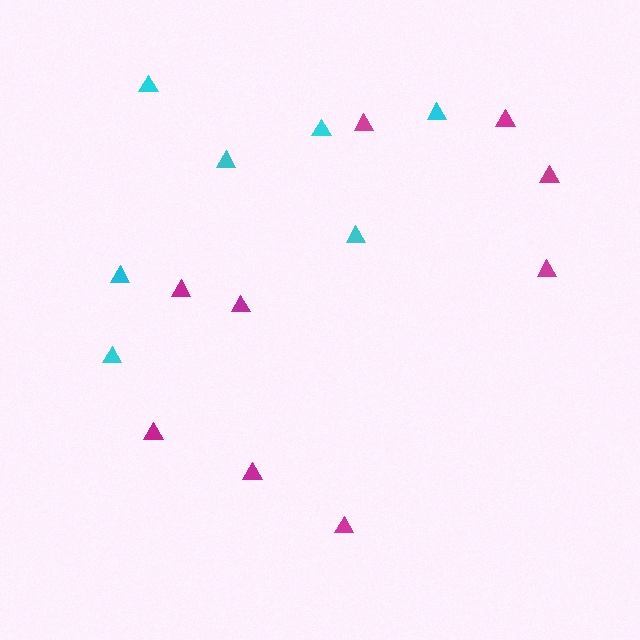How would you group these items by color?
There are 2 groups: one group of magenta triangles (9) and one group of cyan triangles (7).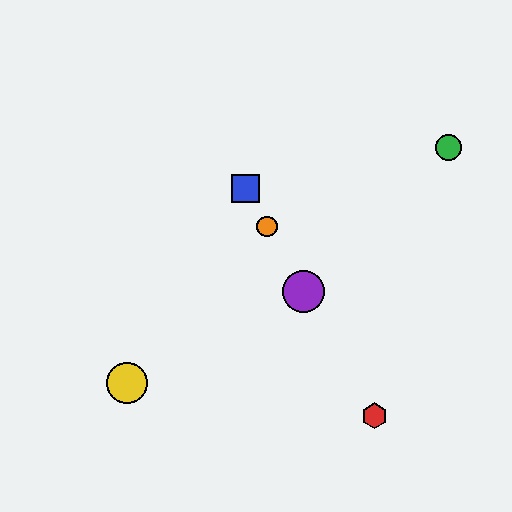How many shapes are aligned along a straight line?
4 shapes (the red hexagon, the blue square, the purple circle, the orange circle) are aligned along a straight line.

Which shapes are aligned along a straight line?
The red hexagon, the blue square, the purple circle, the orange circle are aligned along a straight line.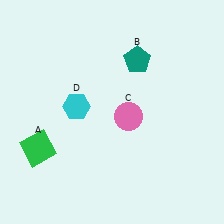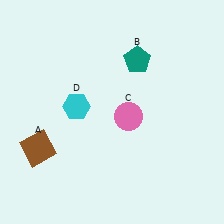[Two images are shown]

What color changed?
The square (A) changed from green in Image 1 to brown in Image 2.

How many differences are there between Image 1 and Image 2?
There is 1 difference between the two images.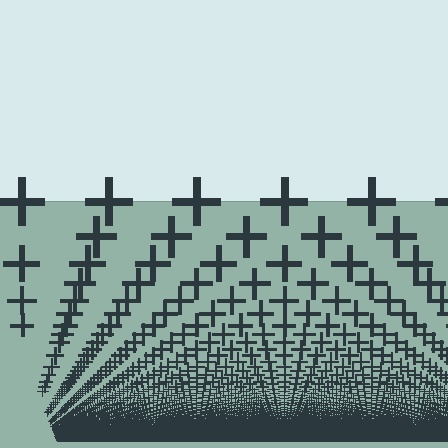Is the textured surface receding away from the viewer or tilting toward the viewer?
The surface appears to tilt toward the viewer. Texture elements get larger and sparser toward the top.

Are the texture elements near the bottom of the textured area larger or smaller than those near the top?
Smaller. The gradient is inverted — elements near the bottom are smaller and denser.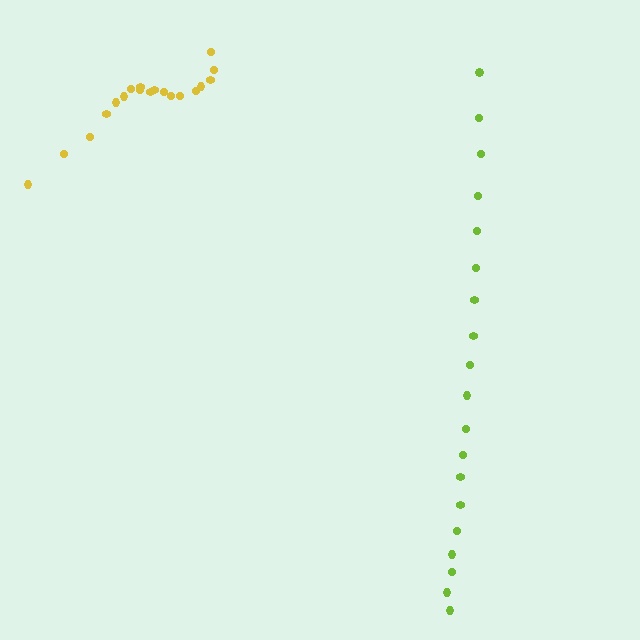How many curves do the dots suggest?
There are 2 distinct paths.